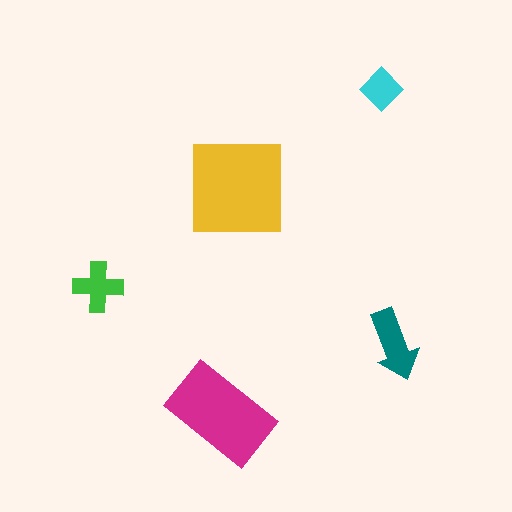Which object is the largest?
The yellow square.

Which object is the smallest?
The cyan diamond.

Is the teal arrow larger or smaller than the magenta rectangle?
Smaller.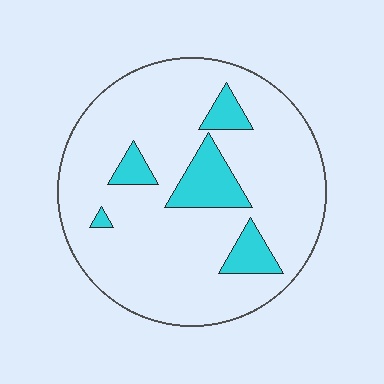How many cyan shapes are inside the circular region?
5.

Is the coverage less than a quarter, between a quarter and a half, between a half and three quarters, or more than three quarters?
Less than a quarter.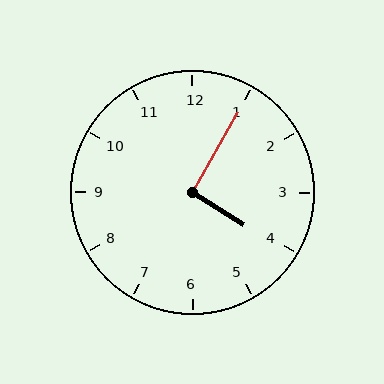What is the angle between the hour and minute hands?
Approximately 92 degrees.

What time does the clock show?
4:05.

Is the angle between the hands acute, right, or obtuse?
It is right.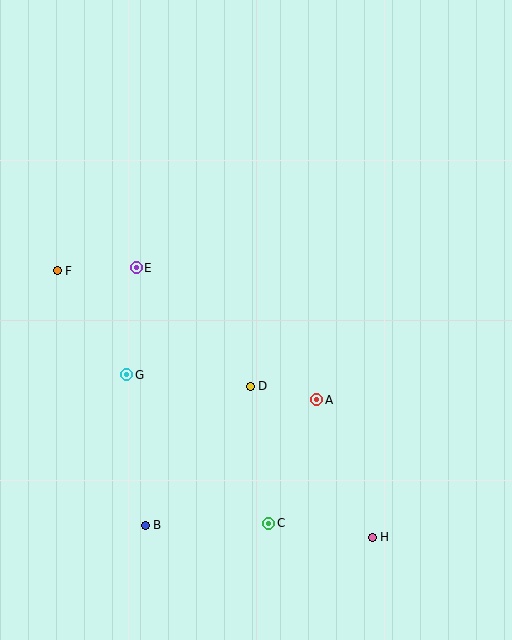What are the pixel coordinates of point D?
Point D is at (250, 386).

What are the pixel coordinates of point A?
Point A is at (317, 400).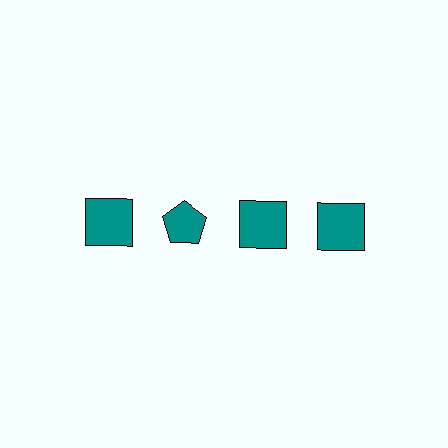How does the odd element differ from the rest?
It has a different shape: pentagon instead of square.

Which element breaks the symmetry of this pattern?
The teal pentagon in the top row, second from left column breaks the symmetry. All other shapes are teal squares.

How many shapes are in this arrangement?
There are 4 shapes arranged in a grid pattern.